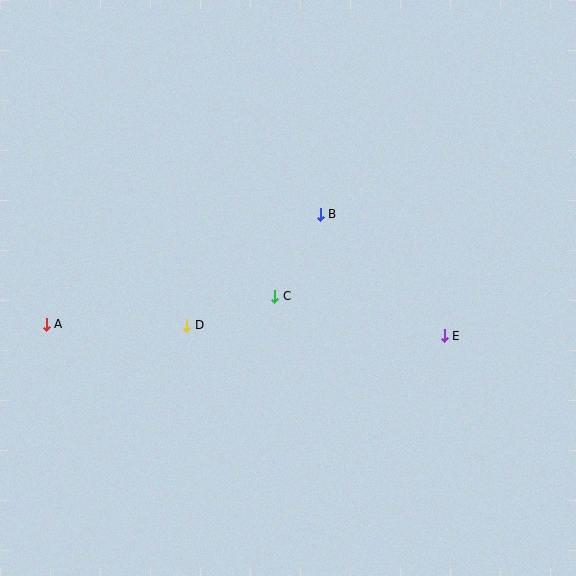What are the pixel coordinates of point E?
Point E is at (444, 336).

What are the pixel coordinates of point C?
Point C is at (275, 296).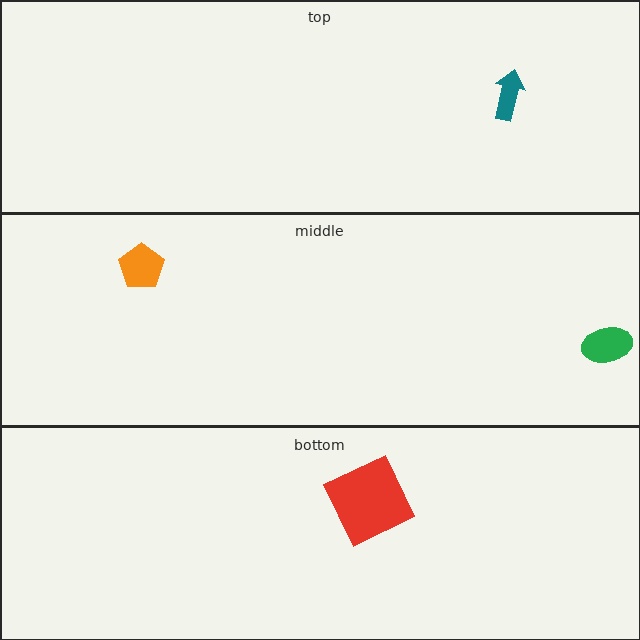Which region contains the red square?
The bottom region.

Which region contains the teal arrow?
The top region.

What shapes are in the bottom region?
The red square.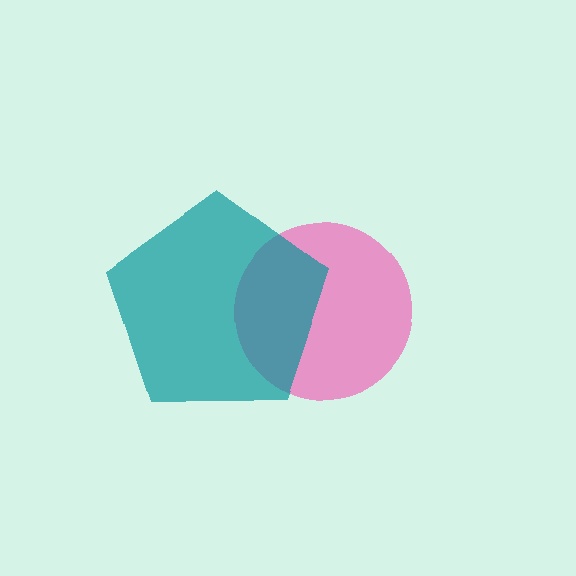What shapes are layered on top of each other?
The layered shapes are: a pink circle, a teal pentagon.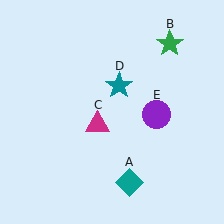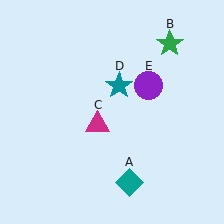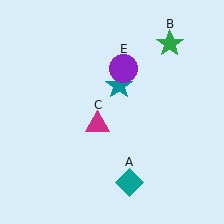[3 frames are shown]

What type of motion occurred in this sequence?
The purple circle (object E) rotated counterclockwise around the center of the scene.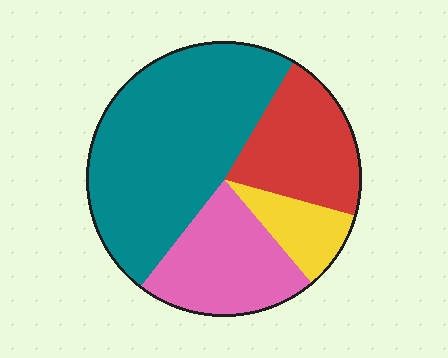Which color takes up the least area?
Yellow, at roughly 10%.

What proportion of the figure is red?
Red covers 21% of the figure.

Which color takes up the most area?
Teal, at roughly 50%.